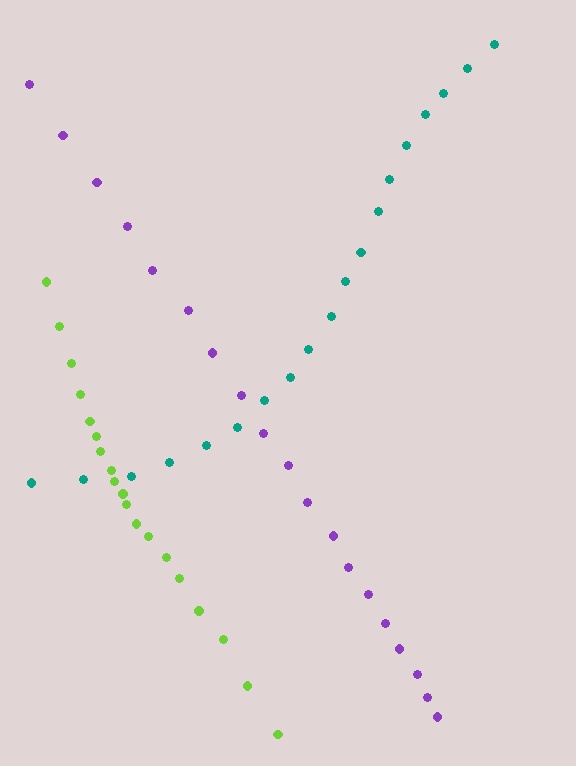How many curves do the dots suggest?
There are 3 distinct paths.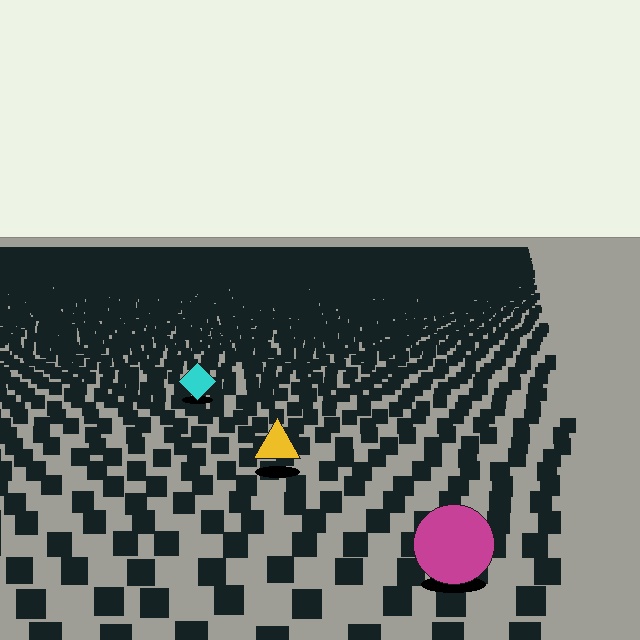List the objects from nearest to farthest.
From nearest to farthest: the magenta circle, the yellow triangle, the cyan diamond.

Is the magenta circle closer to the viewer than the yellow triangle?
Yes. The magenta circle is closer — you can tell from the texture gradient: the ground texture is coarser near it.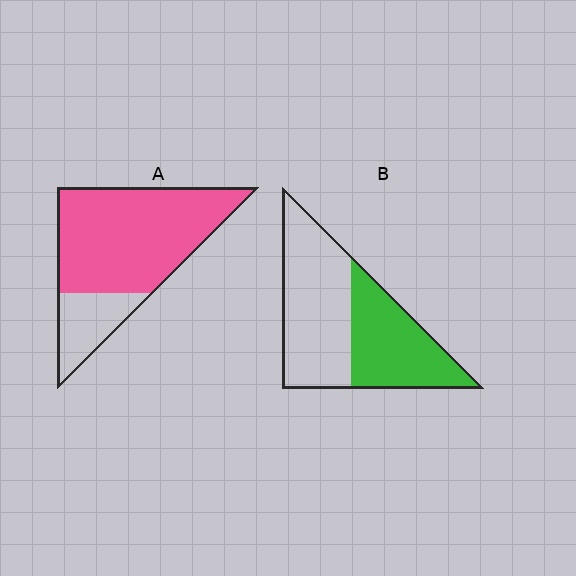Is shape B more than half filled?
No.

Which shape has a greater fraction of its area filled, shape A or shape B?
Shape A.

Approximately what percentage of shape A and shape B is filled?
A is approximately 75% and B is approximately 45%.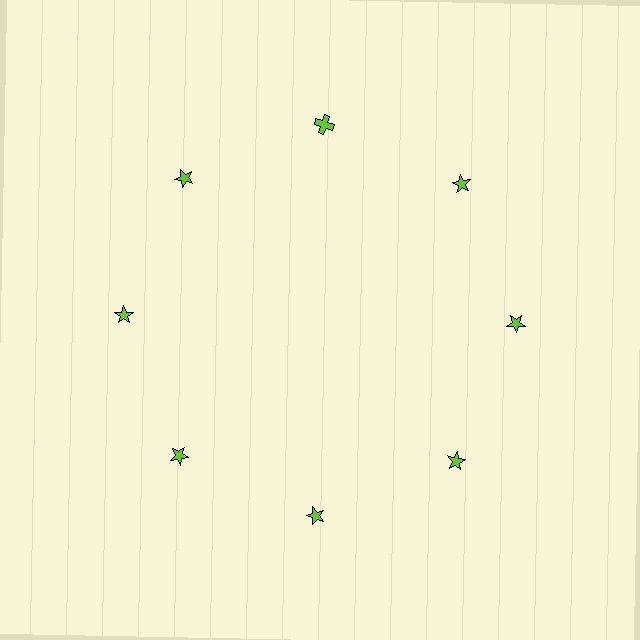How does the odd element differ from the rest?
It has a different shape: cross instead of star.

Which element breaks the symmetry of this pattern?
The lime cross at roughly the 12 o'clock position breaks the symmetry. All other shapes are lime stars.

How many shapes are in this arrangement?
There are 8 shapes arranged in a ring pattern.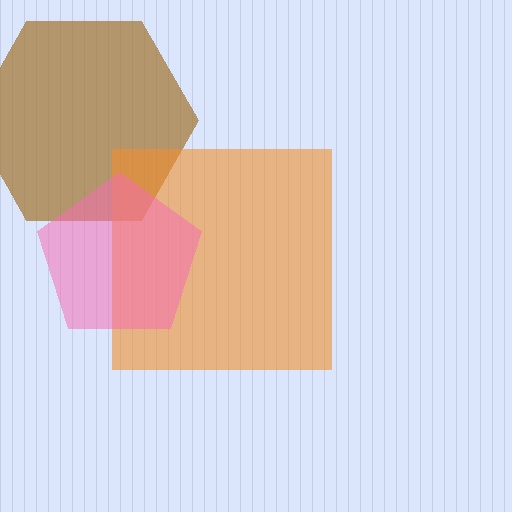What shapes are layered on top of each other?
The layered shapes are: a brown hexagon, an orange square, a pink pentagon.